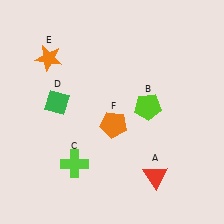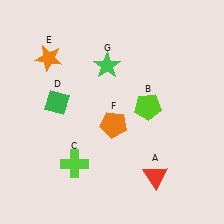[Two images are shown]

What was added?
A green star (G) was added in Image 2.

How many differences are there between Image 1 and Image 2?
There is 1 difference between the two images.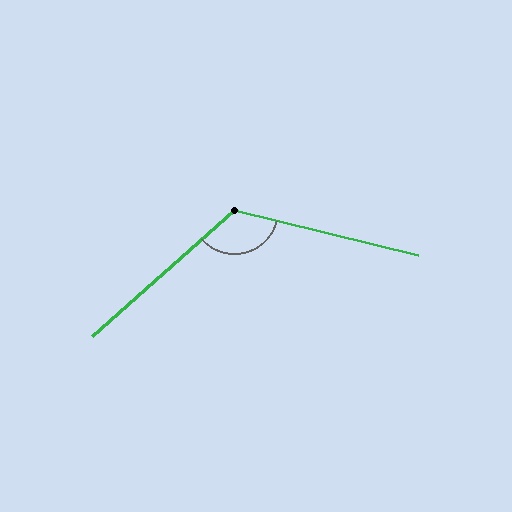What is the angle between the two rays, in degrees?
Approximately 124 degrees.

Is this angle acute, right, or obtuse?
It is obtuse.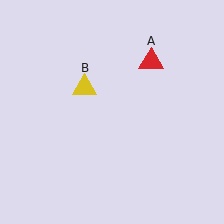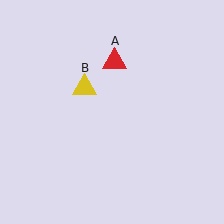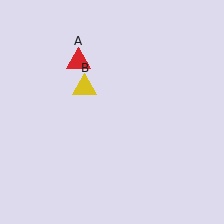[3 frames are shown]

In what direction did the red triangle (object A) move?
The red triangle (object A) moved left.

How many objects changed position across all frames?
1 object changed position: red triangle (object A).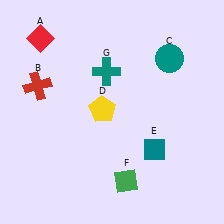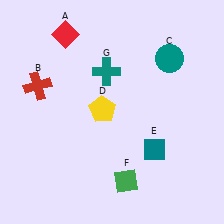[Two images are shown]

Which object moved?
The red diamond (A) moved right.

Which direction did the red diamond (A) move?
The red diamond (A) moved right.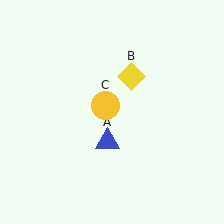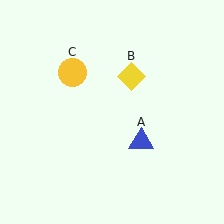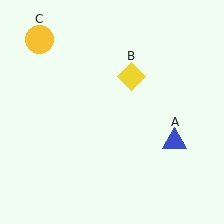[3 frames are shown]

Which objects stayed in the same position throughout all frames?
Yellow diamond (object B) remained stationary.